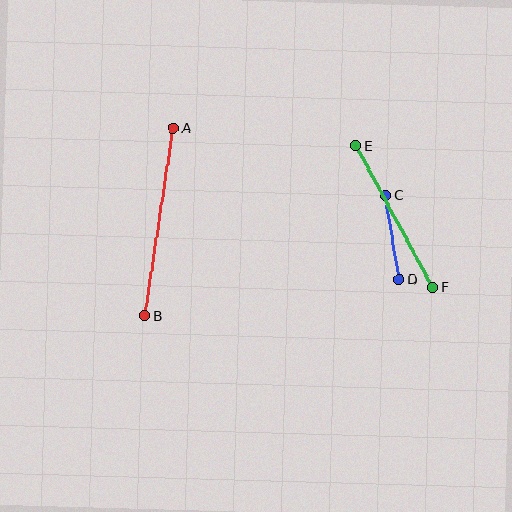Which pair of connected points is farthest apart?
Points A and B are farthest apart.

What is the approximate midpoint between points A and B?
The midpoint is at approximately (159, 222) pixels.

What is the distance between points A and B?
The distance is approximately 190 pixels.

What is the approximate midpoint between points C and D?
The midpoint is at approximately (392, 237) pixels.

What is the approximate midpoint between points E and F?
The midpoint is at approximately (394, 216) pixels.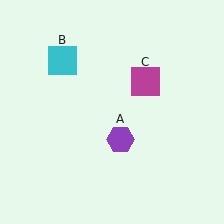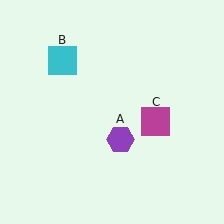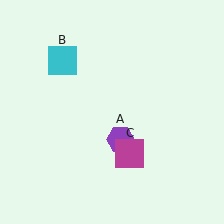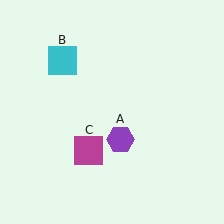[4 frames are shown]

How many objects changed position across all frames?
1 object changed position: magenta square (object C).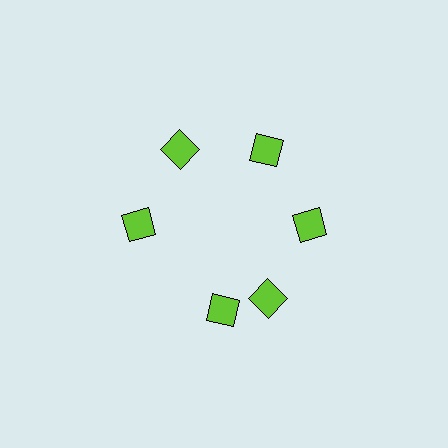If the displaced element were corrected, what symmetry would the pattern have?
It would have 6-fold rotational symmetry — the pattern would map onto itself every 60 degrees.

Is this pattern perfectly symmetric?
No. The 6 lime diamonds are arranged in a ring, but one element near the 7 o'clock position is rotated out of alignment along the ring, breaking the 6-fold rotational symmetry.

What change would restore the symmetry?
The symmetry would be restored by rotating it back into even spacing with its neighbors so that all 6 diamonds sit at equal angles and equal distance from the center.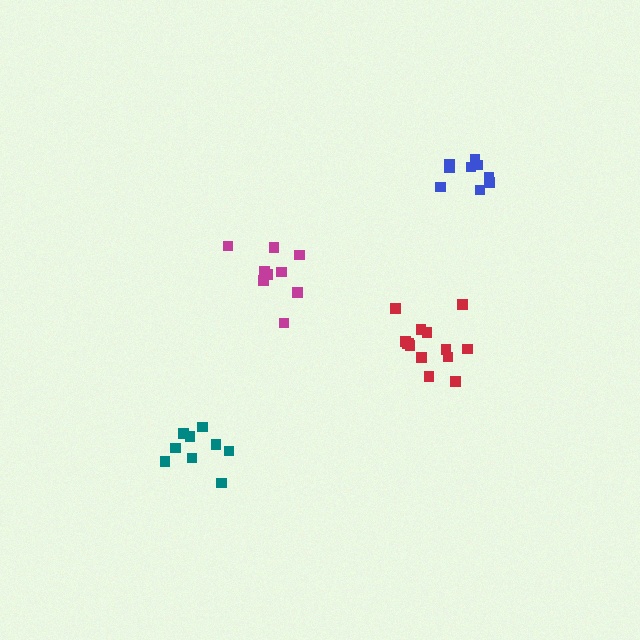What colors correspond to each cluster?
The clusters are colored: red, teal, magenta, blue.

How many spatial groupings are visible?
There are 4 spatial groupings.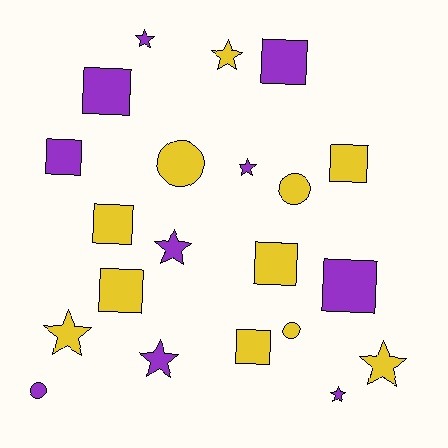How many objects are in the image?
There are 21 objects.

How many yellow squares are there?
There are 5 yellow squares.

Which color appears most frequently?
Yellow, with 11 objects.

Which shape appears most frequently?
Square, with 9 objects.